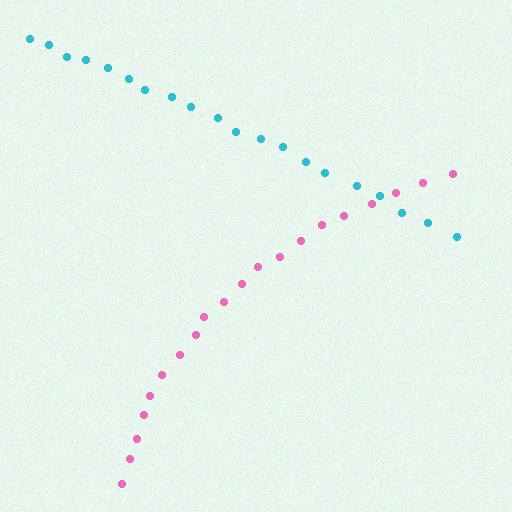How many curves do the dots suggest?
There are 2 distinct paths.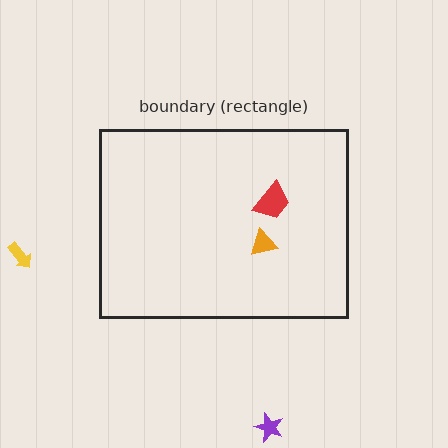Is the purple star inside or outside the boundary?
Outside.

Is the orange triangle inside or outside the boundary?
Inside.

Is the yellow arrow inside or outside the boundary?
Outside.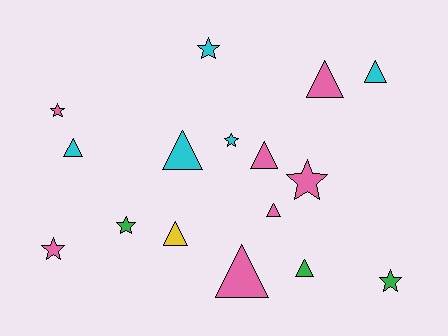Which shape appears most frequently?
Triangle, with 9 objects.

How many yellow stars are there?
There are no yellow stars.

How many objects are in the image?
There are 16 objects.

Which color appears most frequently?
Pink, with 7 objects.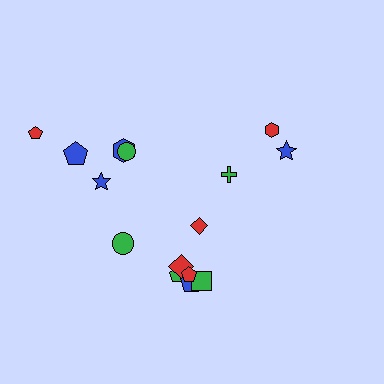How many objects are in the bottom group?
There are 7 objects.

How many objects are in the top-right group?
There are 3 objects.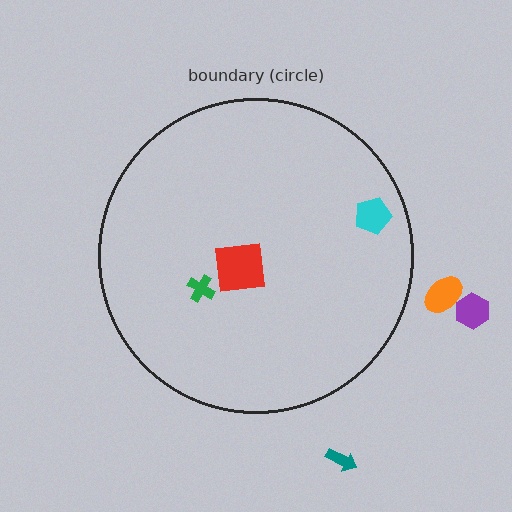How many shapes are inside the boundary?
3 inside, 3 outside.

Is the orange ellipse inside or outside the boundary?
Outside.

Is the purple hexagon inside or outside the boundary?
Outside.